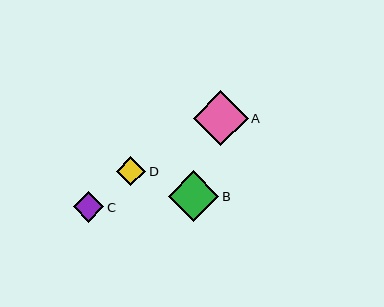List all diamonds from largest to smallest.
From largest to smallest: A, B, C, D.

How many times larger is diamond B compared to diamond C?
Diamond B is approximately 1.7 times the size of diamond C.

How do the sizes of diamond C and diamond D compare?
Diamond C and diamond D are approximately the same size.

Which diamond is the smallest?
Diamond D is the smallest with a size of approximately 30 pixels.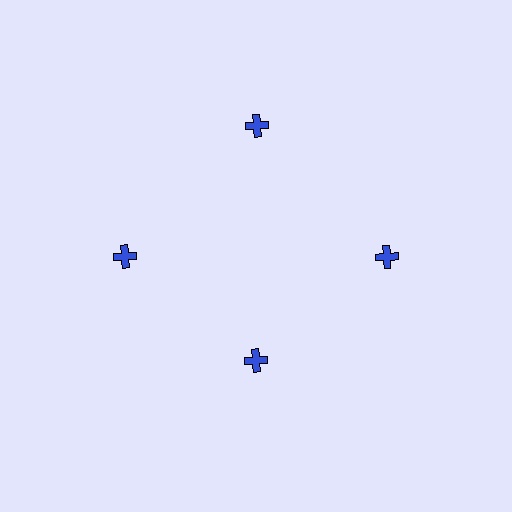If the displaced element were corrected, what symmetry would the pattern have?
It would have 4-fold rotational symmetry — the pattern would map onto itself every 90 degrees.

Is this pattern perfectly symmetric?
No. The 4 blue crosses are arranged in a ring, but one element near the 6 o'clock position is pulled inward toward the center, breaking the 4-fold rotational symmetry.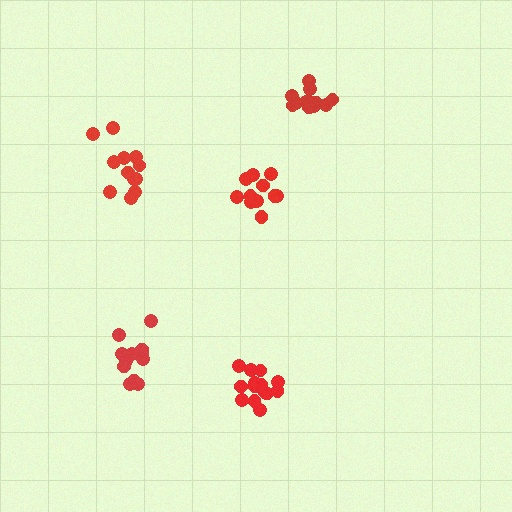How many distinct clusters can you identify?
There are 5 distinct clusters.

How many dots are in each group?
Group 1: 12 dots, Group 2: 12 dots, Group 3: 14 dots, Group 4: 12 dots, Group 5: 12 dots (62 total).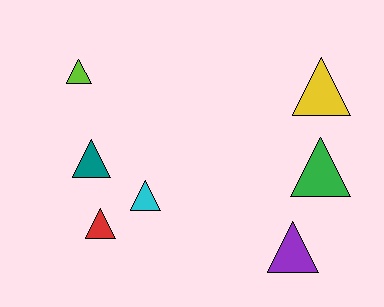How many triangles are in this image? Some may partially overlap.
There are 7 triangles.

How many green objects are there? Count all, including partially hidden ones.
There is 1 green object.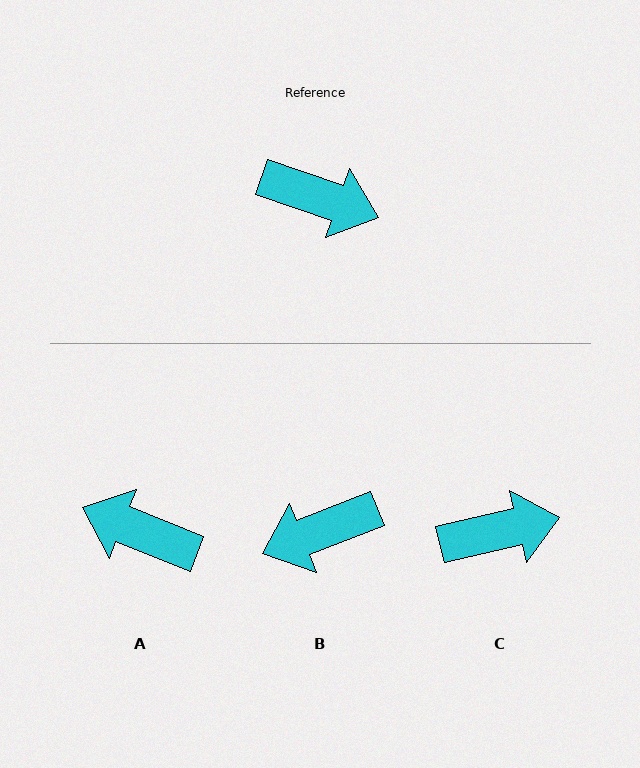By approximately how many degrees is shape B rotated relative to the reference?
Approximately 139 degrees clockwise.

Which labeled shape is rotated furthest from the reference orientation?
A, about 177 degrees away.